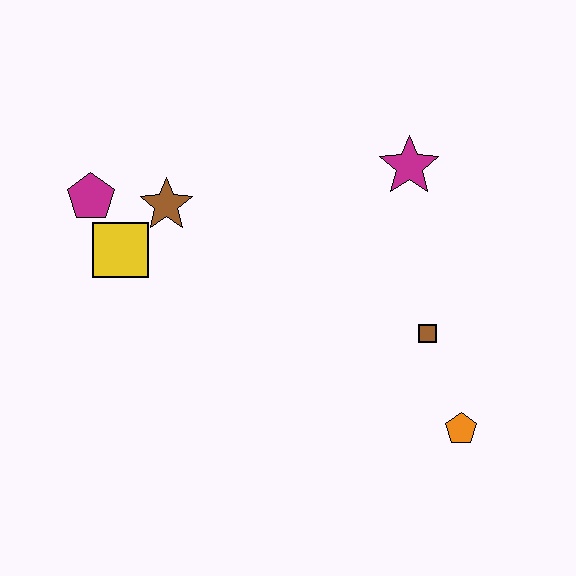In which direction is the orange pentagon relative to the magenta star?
The orange pentagon is below the magenta star.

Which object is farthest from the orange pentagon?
The magenta pentagon is farthest from the orange pentagon.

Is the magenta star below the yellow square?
No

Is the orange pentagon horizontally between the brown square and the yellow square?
No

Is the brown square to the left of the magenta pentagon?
No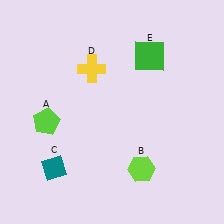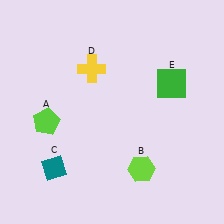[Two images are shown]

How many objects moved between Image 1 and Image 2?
1 object moved between the two images.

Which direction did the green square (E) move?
The green square (E) moved down.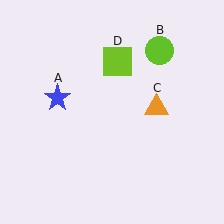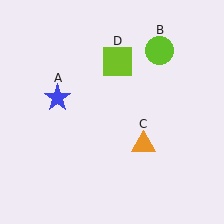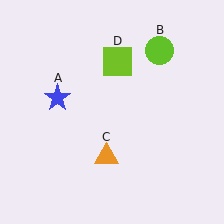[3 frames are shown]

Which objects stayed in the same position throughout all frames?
Blue star (object A) and lime circle (object B) and lime square (object D) remained stationary.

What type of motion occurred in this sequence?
The orange triangle (object C) rotated clockwise around the center of the scene.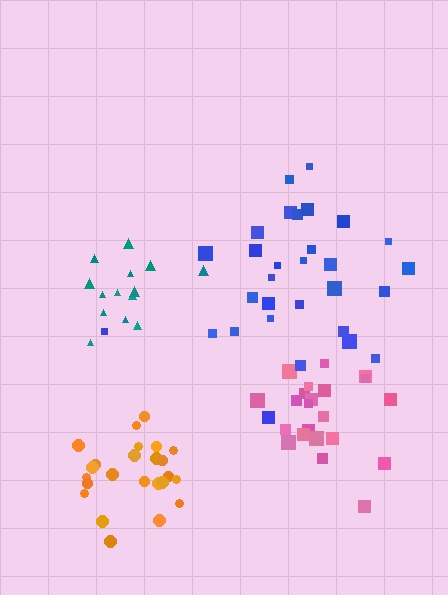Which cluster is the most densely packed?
Pink.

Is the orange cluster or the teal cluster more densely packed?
Orange.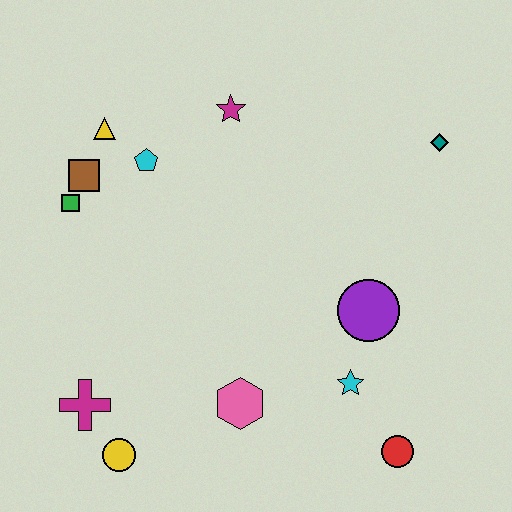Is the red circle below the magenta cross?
Yes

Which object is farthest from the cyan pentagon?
The red circle is farthest from the cyan pentagon.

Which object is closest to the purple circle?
The cyan star is closest to the purple circle.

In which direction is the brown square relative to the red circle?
The brown square is to the left of the red circle.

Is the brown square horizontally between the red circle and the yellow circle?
No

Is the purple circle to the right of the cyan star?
Yes